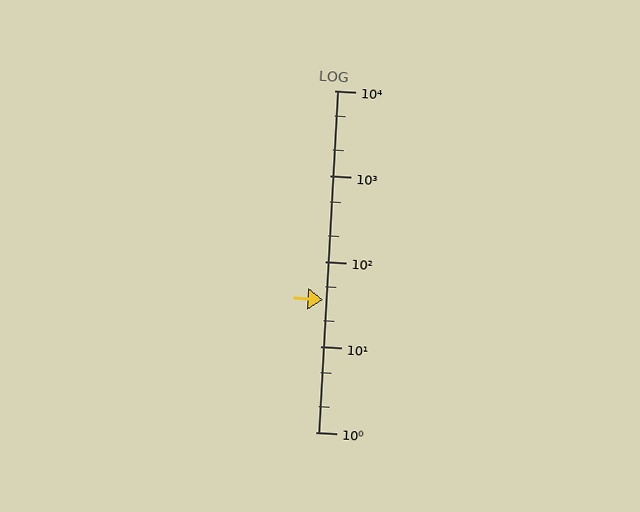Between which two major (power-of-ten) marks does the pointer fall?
The pointer is between 10 and 100.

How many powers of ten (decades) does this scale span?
The scale spans 4 decades, from 1 to 10000.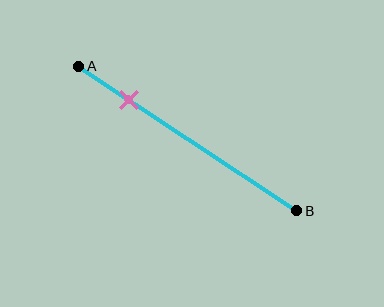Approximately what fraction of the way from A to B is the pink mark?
The pink mark is approximately 25% of the way from A to B.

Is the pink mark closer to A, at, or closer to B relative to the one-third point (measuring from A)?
The pink mark is closer to point A than the one-third point of segment AB.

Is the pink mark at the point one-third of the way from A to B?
No, the mark is at about 25% from A, not at the 33% one-third point.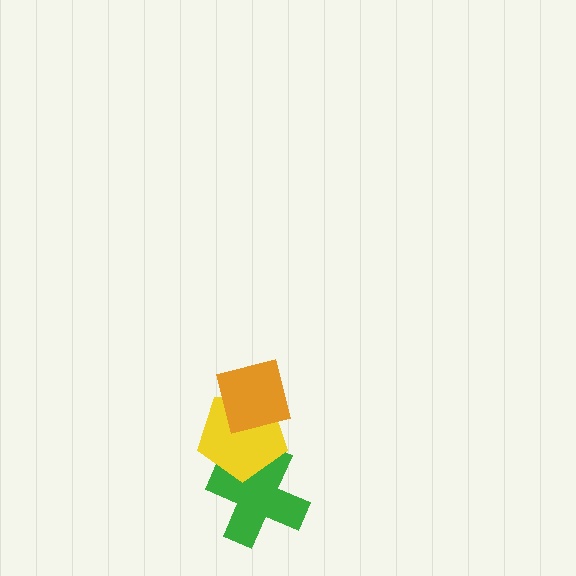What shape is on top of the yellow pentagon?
The orange square is on top of the yellow pentagon.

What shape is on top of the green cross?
The yellow pentagon is on top of the green cross.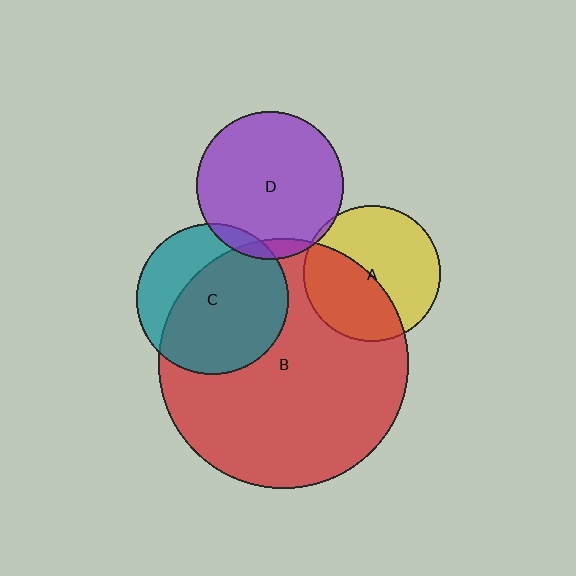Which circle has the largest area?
Circle B (red).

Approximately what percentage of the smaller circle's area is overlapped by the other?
Approximately 65%.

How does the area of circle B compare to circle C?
Approximately 2.7 times.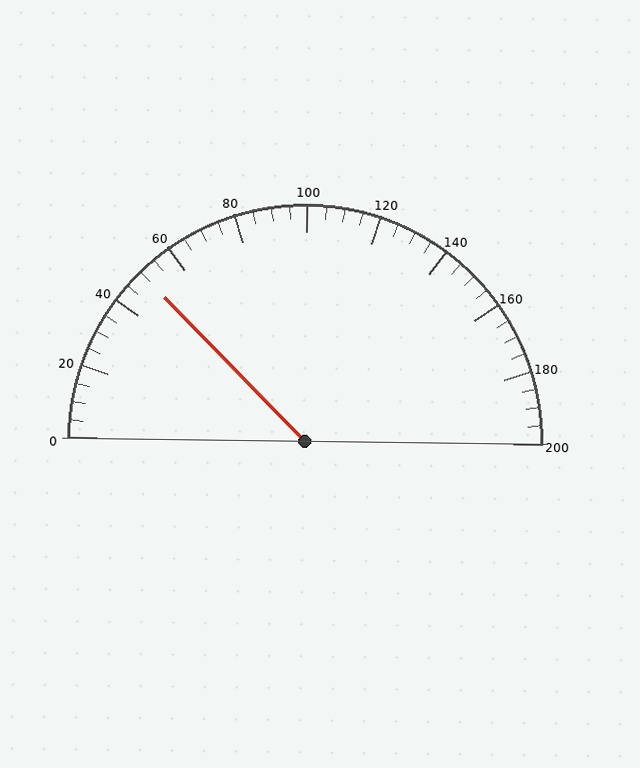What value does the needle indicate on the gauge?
The needle indicates approximately 50.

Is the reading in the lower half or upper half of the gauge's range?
The reading is in the lower half of the range (0 to 200).